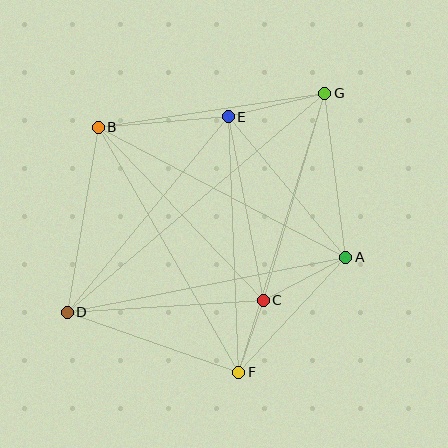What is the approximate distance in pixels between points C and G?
The distance between C and G is approximately 216 pixels.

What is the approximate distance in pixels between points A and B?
The distance between A and B is approximately 279 pixels.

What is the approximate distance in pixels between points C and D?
The distance between C and D is approximately 196 pixels.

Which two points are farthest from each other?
Points D and G are farthest from each other.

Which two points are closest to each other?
Points C and F are closest to each other.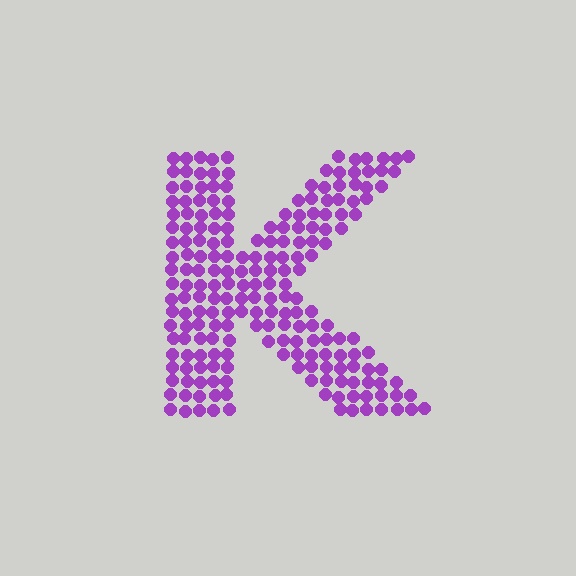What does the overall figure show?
The overall figure shows the letter K.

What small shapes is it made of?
It is made of small circles.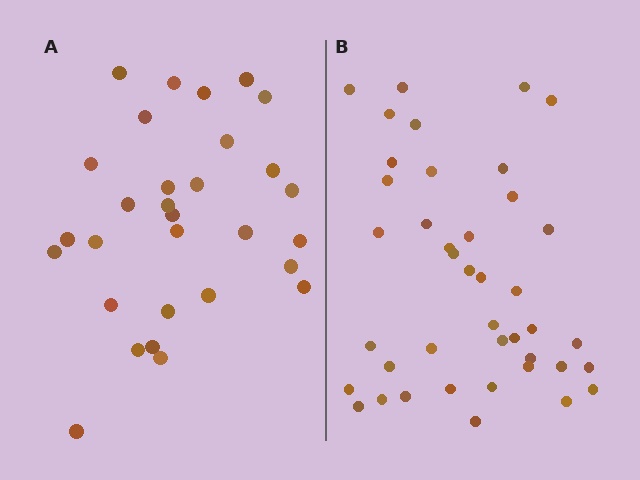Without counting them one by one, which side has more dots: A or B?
Region B (the right region) has more dots.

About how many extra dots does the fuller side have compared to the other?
Region B has roughly 12 or so more dots than region A.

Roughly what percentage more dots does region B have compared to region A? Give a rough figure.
About 35% more.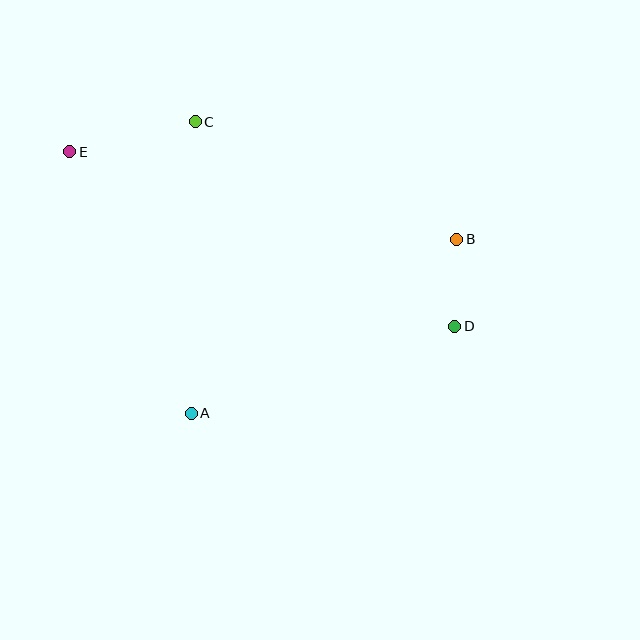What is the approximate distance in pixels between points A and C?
The distance between A and C is approximately 292 pixels.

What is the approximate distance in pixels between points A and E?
The distance between A and E is approximately 289 pixels.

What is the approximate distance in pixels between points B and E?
The distance between B and E is approximately 397 pixels.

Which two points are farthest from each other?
Points D and E are farthest from each other.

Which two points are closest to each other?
Points B and D are closest to each other.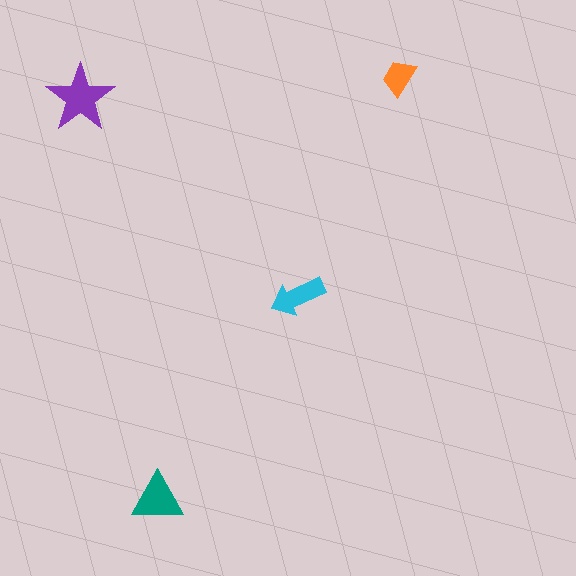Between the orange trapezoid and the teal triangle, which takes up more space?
The teal triangle.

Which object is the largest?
The purple star.